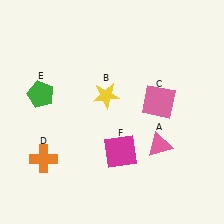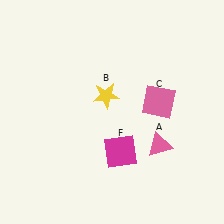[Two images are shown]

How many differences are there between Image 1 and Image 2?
There are 2 differences between the two images.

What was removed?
The orange cross (D), the green pentagon (E) were removed in Image 2.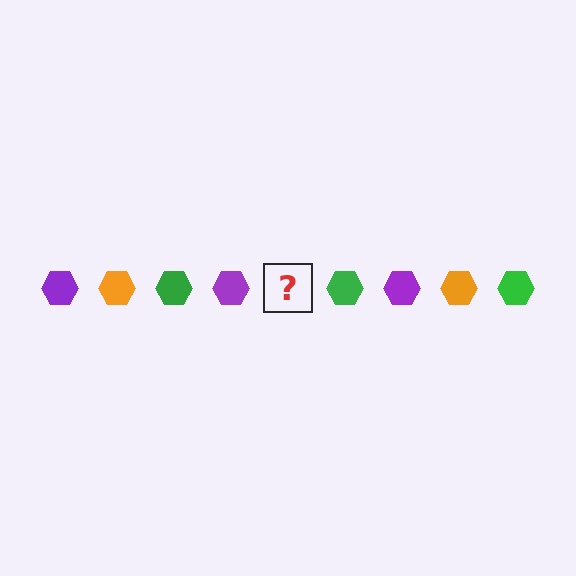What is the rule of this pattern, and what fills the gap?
The rule is that the pattern cycles through purple, orange, green hexagons. The gap should be filled with an orange hexagon.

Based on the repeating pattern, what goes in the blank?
The blank should be an orange hexagon.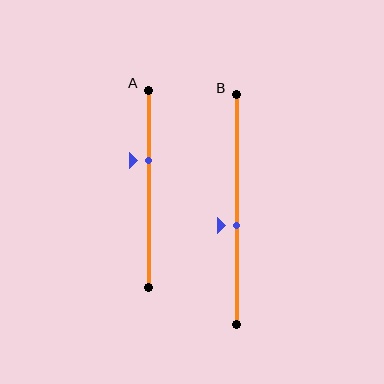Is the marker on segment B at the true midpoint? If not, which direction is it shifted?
No, the marker on segment B is shifted downward by about 7% of the segment length.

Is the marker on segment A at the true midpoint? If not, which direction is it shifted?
No, the marker on segment A is shifted upward by about 14% of the segment length.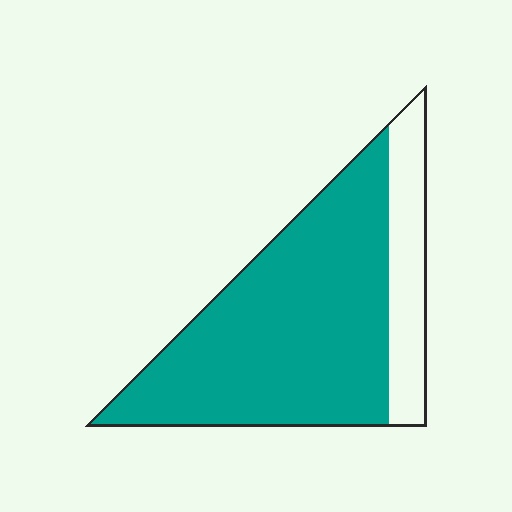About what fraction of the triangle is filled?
About four fifths (4/5).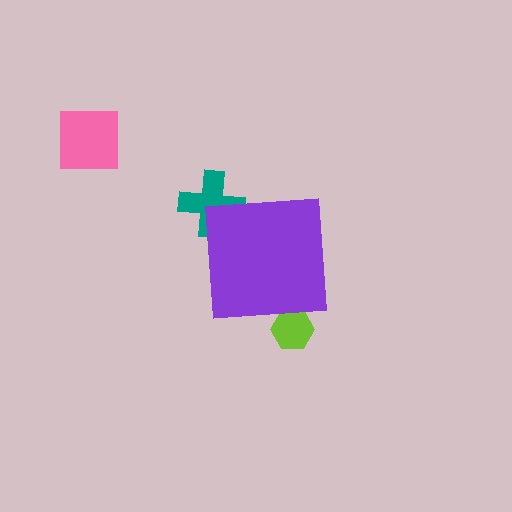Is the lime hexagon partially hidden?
Yes, the lime hexagon is partially hidden behind the purple square.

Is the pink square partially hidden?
No, the pink square is fully visible.